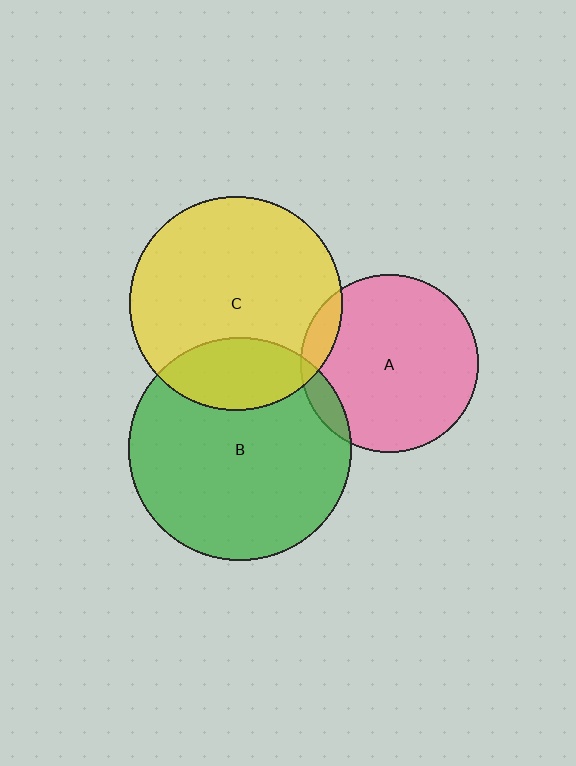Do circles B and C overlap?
Yes.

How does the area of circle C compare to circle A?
Approximately 1.4 times.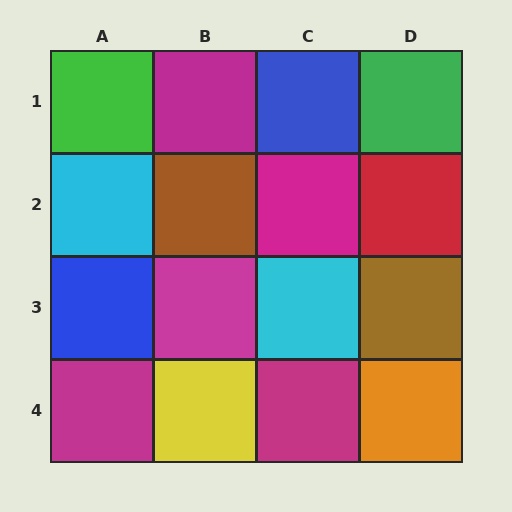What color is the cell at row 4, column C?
Magenta.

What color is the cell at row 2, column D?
Red.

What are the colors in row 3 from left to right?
Blue, magenta, cyan, brown.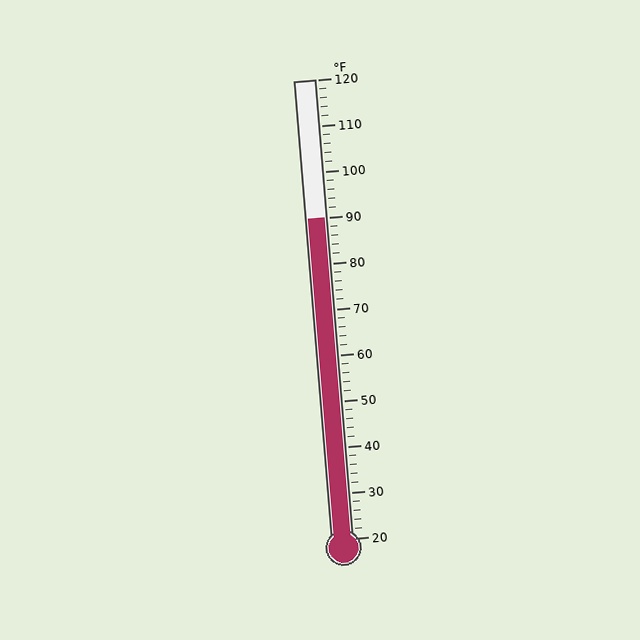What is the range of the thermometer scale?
The thermometer scale ranges from 20°F to 120°F.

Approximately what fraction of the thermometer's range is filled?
The thermometer is filled to approximately 70% of its range.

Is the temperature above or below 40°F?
The temperature is above 40°F.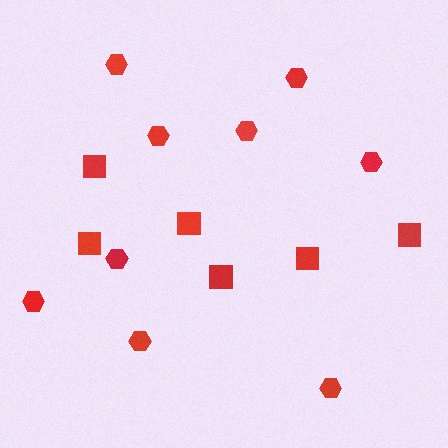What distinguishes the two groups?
There are 2 groups: one group of hexagons (9) and one group of squares (6).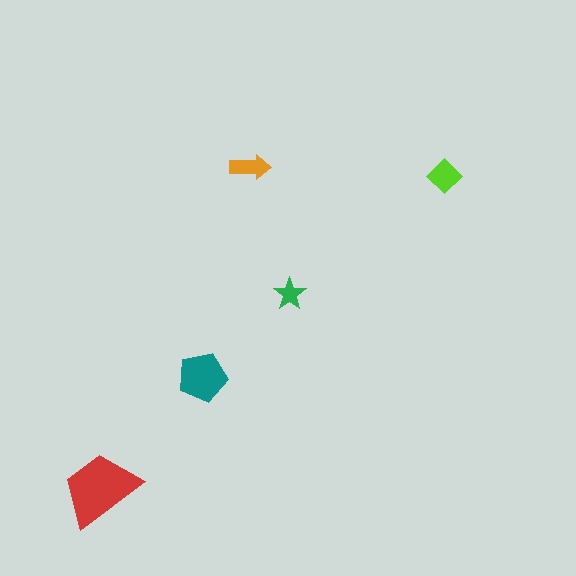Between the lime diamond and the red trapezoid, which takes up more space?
The red trapezoid.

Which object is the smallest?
The green star.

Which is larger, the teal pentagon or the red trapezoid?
The red trapezoid.